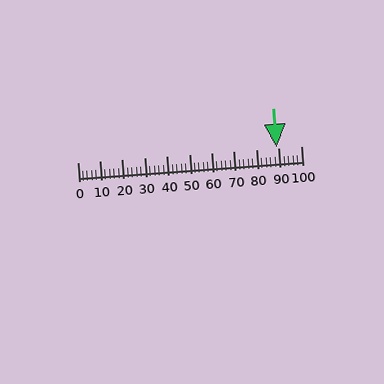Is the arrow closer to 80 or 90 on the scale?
The arrow is closer to 90.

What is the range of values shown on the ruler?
The ruler shows values from 0 to 100.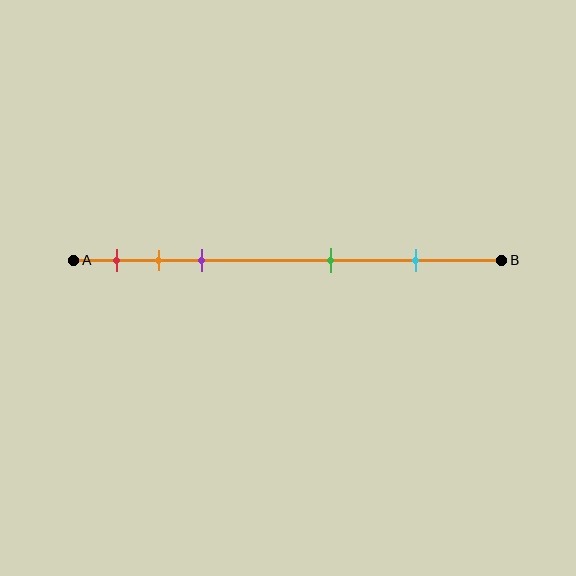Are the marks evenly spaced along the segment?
No, the marks are not evenly spaced.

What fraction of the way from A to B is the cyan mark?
The cyan mark is approximately 80% (0.8) of the way from A to B.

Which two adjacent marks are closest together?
The orange and purple marks are the closest adjacent pair.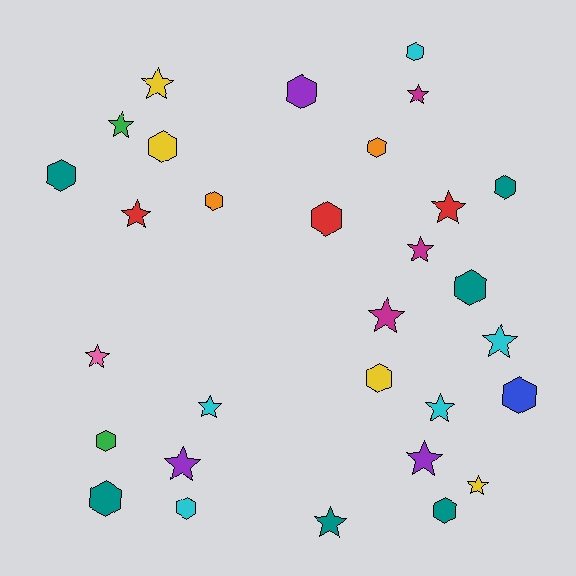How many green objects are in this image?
There are 2 green objects.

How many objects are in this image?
There are 30 objects.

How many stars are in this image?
There are 15 stars.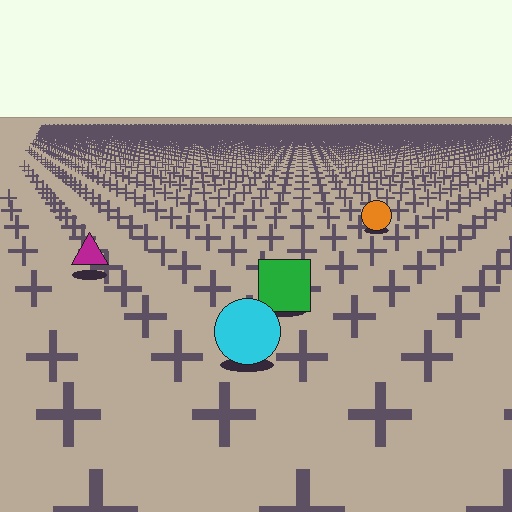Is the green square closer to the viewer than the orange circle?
Yes. The green square is closer — you can tell from the texture gradient: the ground texture is coarser near it.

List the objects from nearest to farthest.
From nearest to farthest: the cyan circle, the green square, the magenta triangle, the orange circle.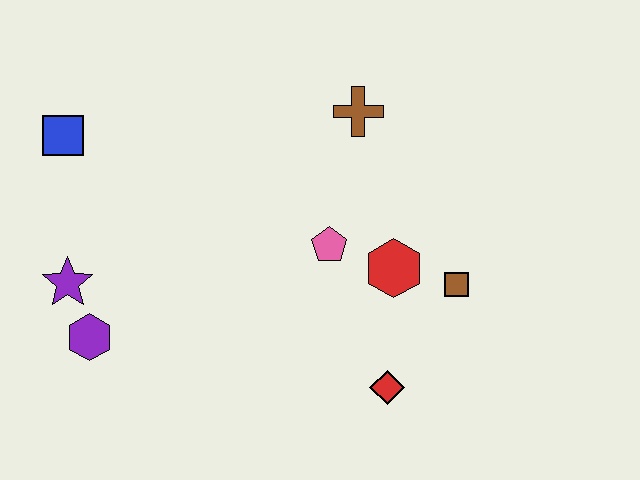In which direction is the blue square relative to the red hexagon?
The blue square is to the left of the red hexagon.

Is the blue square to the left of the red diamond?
Yes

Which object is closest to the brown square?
The red hexagon is closest to the brown square.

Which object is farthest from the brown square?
The blue square is farthest from the brown square.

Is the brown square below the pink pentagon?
Yes